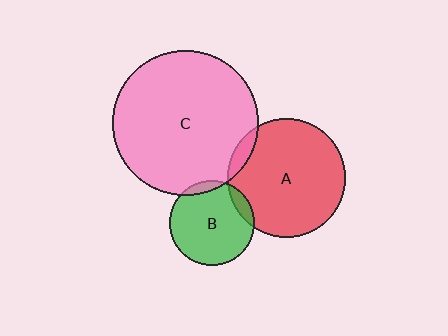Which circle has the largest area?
Circle C (pink).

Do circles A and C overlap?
Yes.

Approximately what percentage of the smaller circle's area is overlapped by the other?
Approximately 5%.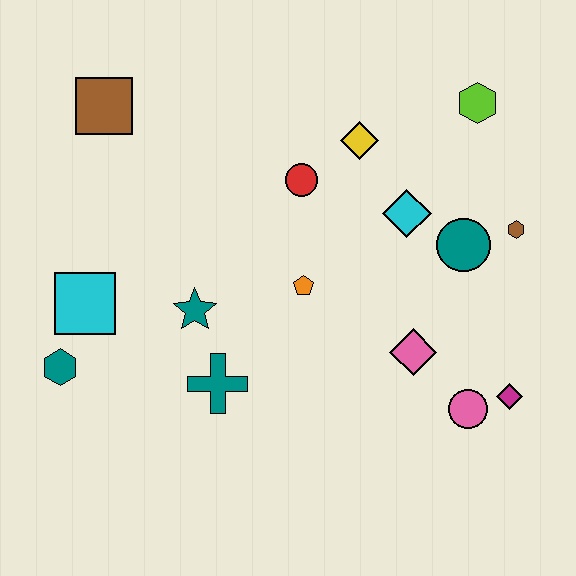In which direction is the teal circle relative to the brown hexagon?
The teal circle is to the left of the brown hexagon.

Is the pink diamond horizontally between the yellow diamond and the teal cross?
No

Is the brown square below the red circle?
No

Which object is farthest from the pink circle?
The brown square is farthest from the pink circle.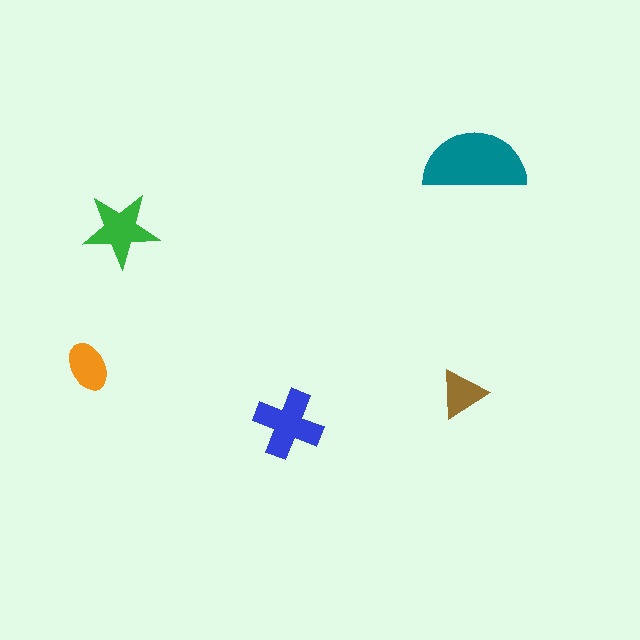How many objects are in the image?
There are 5 objects in the image.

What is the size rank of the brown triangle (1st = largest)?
5th.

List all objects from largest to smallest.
The teal semicircle, the blue cross, the green star, the orange ellipse, the brown triangle.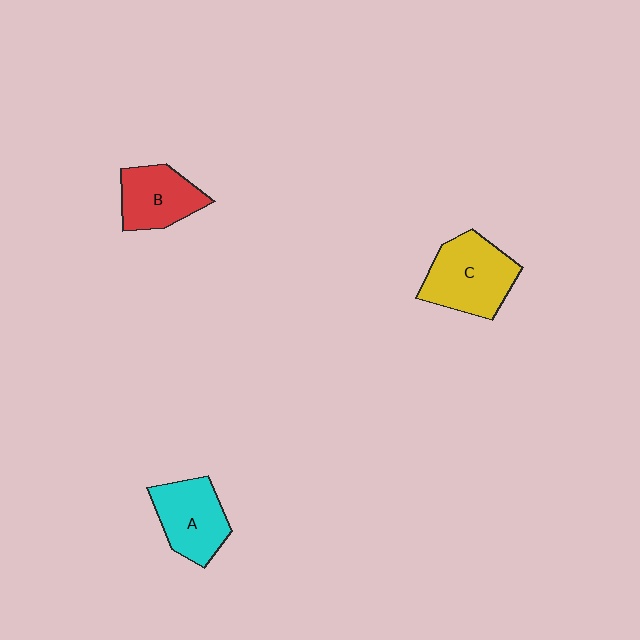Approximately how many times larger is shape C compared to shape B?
Approximately 1.3 times.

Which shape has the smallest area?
Shape B (red).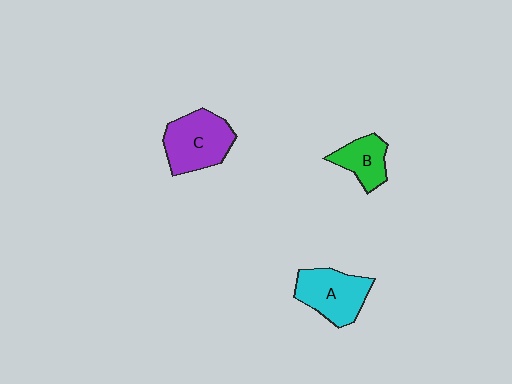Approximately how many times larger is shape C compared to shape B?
Approximately 1.6 times.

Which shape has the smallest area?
Shape B (green).